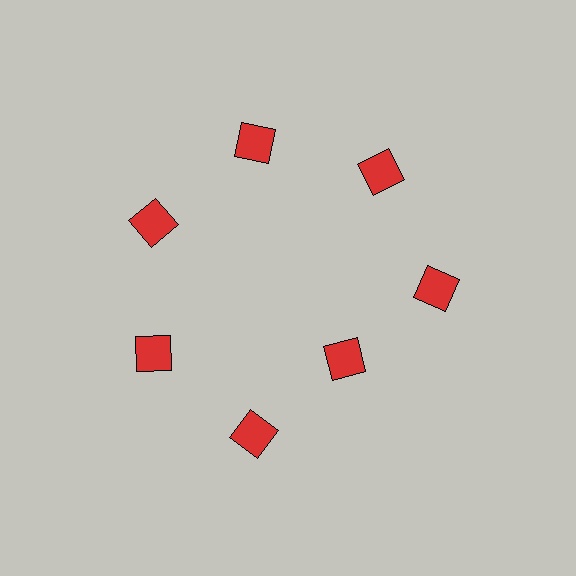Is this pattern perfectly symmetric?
No. The 7 red diamonds are arranged in a ring, but one element near the 5 o'clock position is pulled inward toward the center, breaking the 7-fold rotational symmetry.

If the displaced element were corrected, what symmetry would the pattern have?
It would have 7-fold rotational symmetry — the pattern would map onto itself every 51 degrees.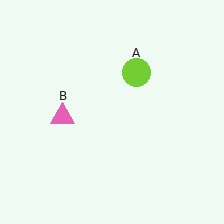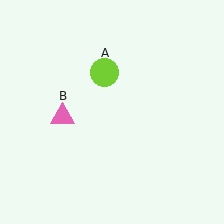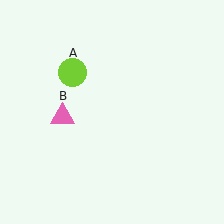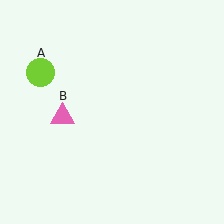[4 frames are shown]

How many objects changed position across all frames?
1 object changed position: lime circle (object A).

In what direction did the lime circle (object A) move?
The lime circle (object A) moved left.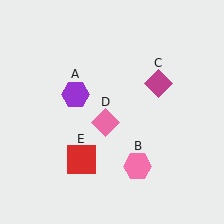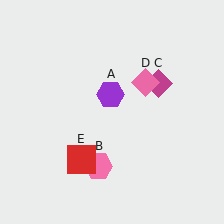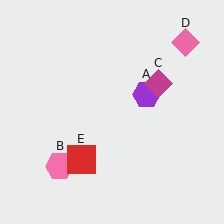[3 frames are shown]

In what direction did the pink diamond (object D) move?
The pink diamond (object D) moved up and to the right.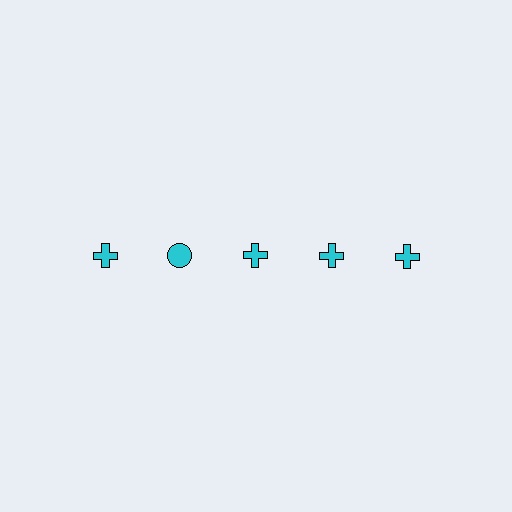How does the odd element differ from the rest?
It has a different shape: circle instead of cross.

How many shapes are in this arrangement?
There are 5 shapes arranged in a grid pattern.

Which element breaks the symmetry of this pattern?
The cyan circle in the top row, second from left column breaks the symmetry. All other shapes are cyan crosses.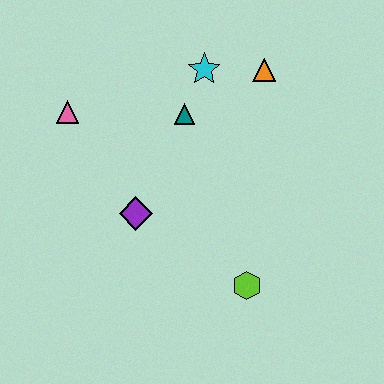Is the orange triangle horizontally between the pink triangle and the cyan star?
No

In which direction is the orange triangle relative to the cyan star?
The orange triangle is to the right of the cyan star.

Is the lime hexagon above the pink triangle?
No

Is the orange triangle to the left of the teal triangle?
No